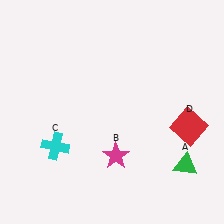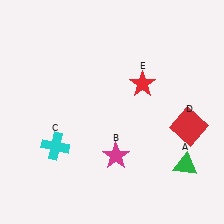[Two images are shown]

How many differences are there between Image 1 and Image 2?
There is 1 difference between the two images.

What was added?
A red star (E) was added in Image 2.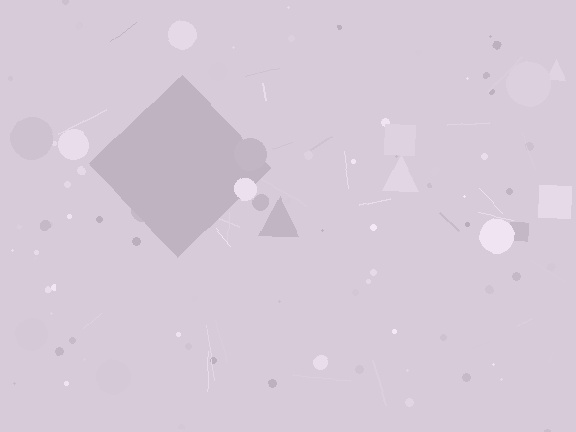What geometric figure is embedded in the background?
A diamond is embedded in the background.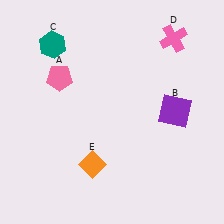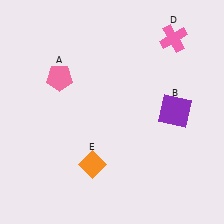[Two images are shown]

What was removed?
The teal hexagon (C) was removed in Image 2.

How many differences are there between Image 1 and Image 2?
There is 1 difference between the two images.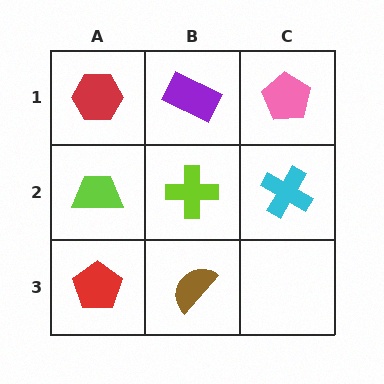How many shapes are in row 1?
3 shapes.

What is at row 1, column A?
A red hexagon.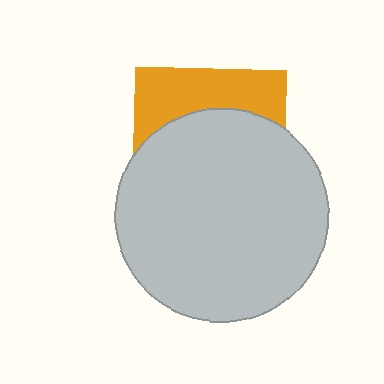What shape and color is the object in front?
The object in front is a light gray circle.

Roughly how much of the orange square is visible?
A small part of it is visible (roughly 34%).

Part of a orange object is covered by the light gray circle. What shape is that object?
It is a square.